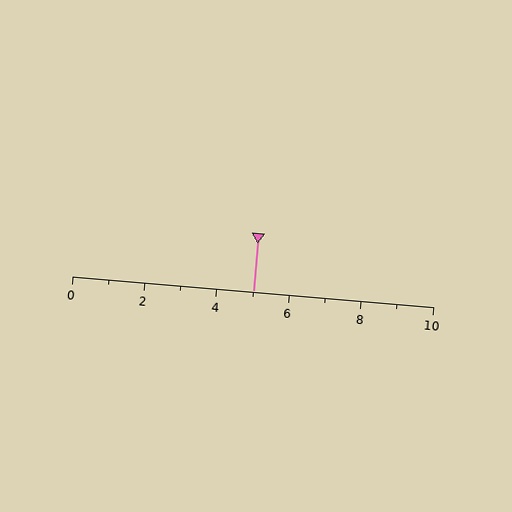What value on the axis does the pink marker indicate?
The marker indicates approximately 5.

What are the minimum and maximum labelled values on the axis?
The axis runs from 0 to 10.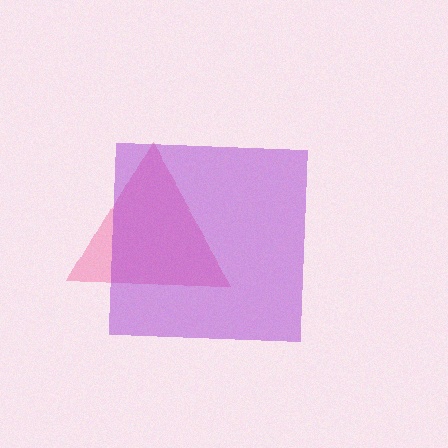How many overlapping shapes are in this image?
There are 2 overlapping shapes in the image.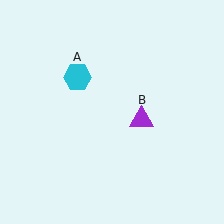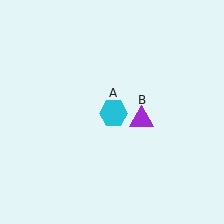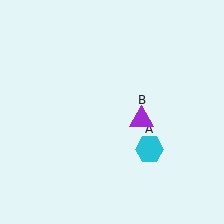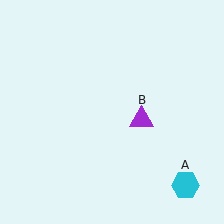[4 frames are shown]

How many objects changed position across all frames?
1 object changed position: cyan hexagon (object A).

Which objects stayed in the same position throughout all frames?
Purple triangle (object B) remained stationary.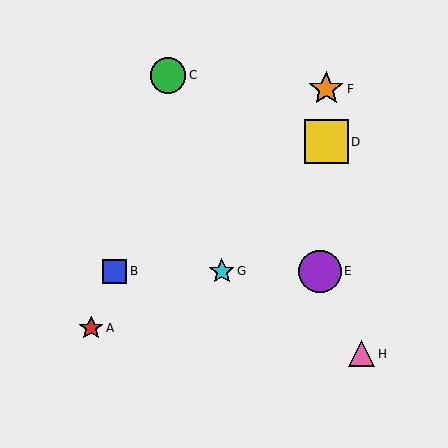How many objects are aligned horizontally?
3 objects (B, E, G) are aligned horizontally.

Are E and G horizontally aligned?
Yes, both are at y≈272.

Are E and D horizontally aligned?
No, E is at y≈272 and D is at y≈142.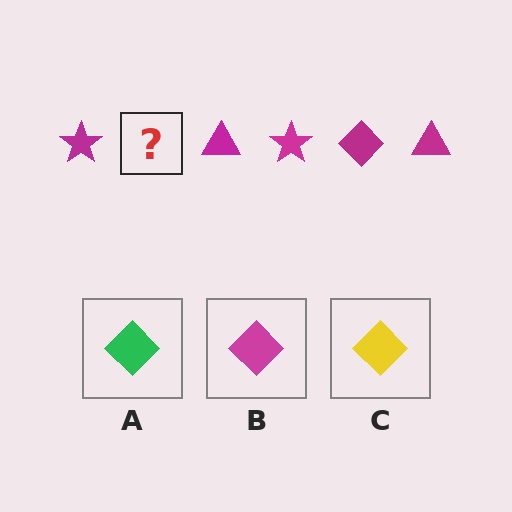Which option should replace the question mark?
Option B.